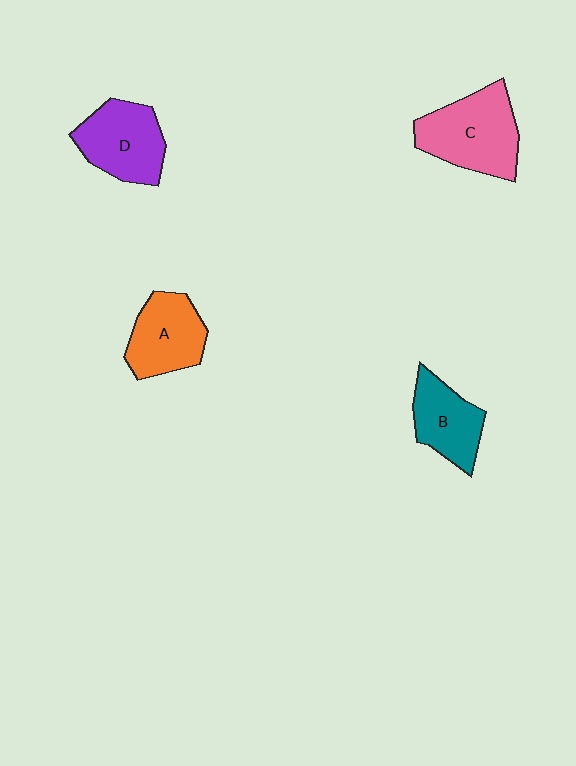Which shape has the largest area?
Shape C (pink).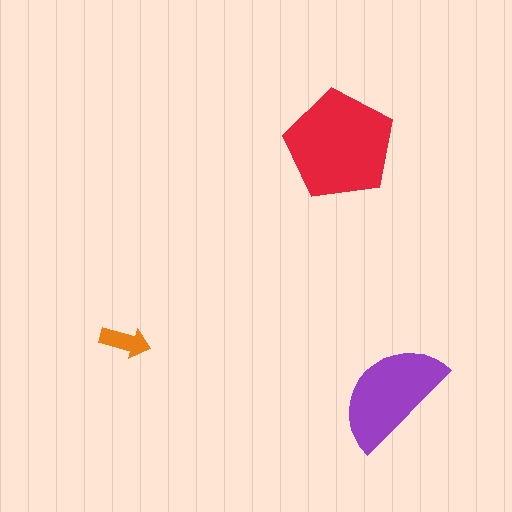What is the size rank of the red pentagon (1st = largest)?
1st.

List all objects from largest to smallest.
The red pentagon, the purple semicircle, the orange arrow.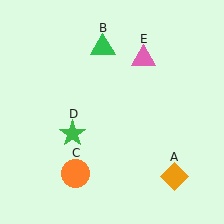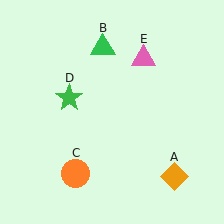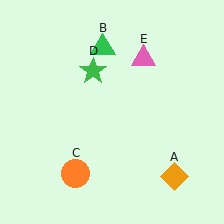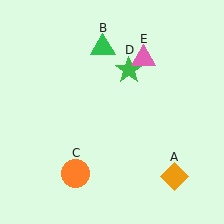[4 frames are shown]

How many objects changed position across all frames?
1 object changed position: green star (object D).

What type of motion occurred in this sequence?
The green star (object D) rotated clockwise around the center of the scene.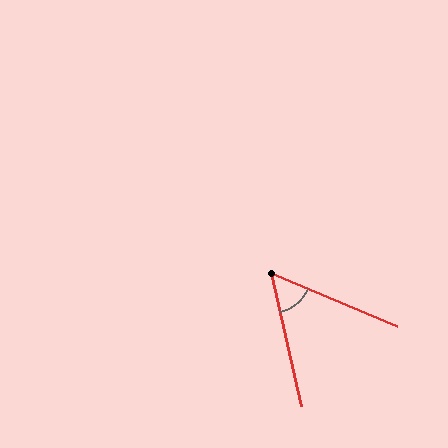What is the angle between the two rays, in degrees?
Approximately 54 degrees.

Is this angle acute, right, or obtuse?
It is acute.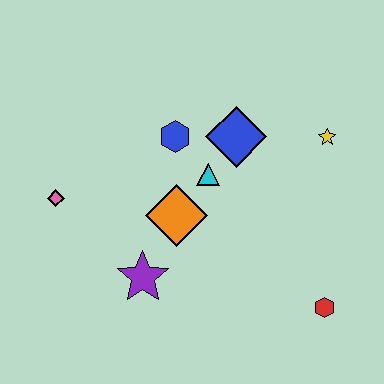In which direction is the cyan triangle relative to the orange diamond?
The cyan triangle is above the orange diamond.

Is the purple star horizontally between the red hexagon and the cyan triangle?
No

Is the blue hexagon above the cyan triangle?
Yes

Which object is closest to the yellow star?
The blue diamond is closest to the yellow star.